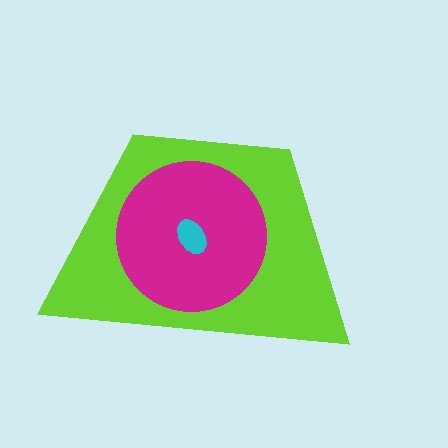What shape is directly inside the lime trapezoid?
The magenta circle.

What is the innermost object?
The cyan ellipse.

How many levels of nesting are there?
3.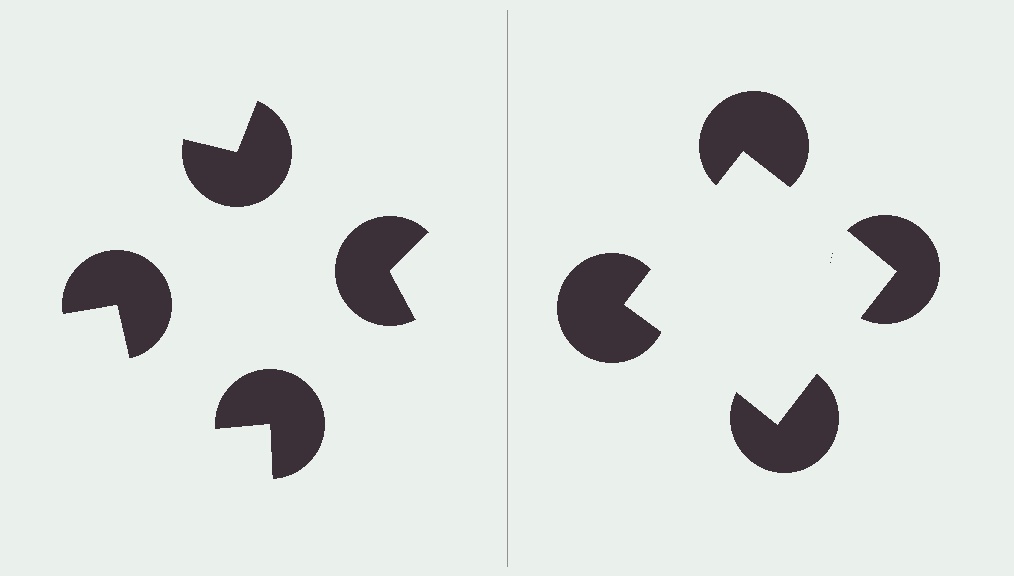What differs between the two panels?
The pac-man discs are positioned identically on both sides; only the wedge orientations differ. On the right they align to a square; on the left they are misaligned.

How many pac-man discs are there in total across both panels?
8 — 4 on each side.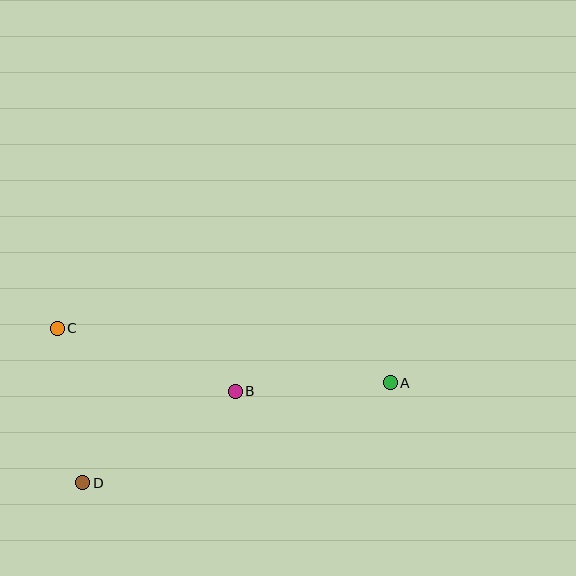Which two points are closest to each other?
Points A and B are closest to each other.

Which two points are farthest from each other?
Points A and C are farthest from each other.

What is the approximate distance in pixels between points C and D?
The distance between C and D is approximately 157 pixels.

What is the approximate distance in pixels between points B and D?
The distance between B and D is approximately 178 pixels.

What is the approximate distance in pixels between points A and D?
The distance between A and D is approximately 323 pixels.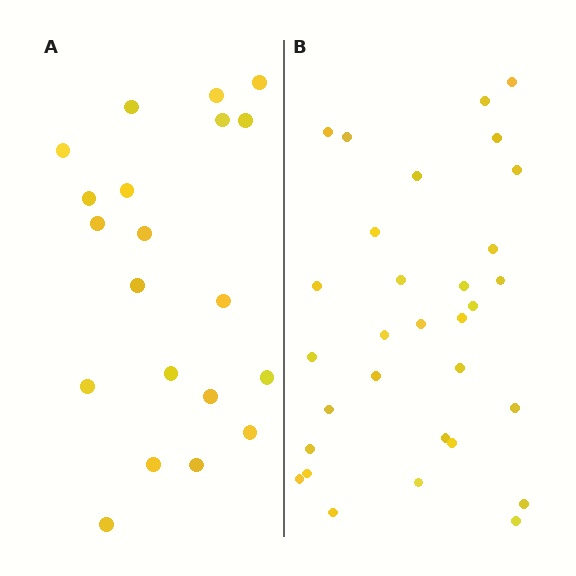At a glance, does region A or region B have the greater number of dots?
Region B (the right region) has more dots.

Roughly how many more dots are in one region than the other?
Region B has roughly 12 or so more dots than region A.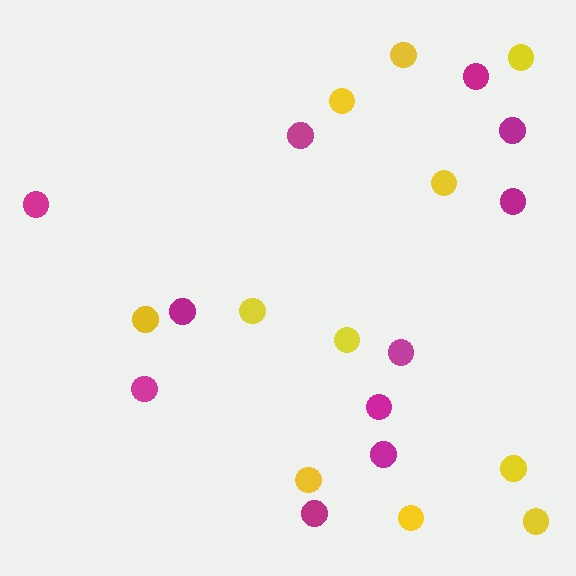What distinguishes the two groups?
There are 2 groups: one group of yellow circles (11) and one group of magenta circles (11).